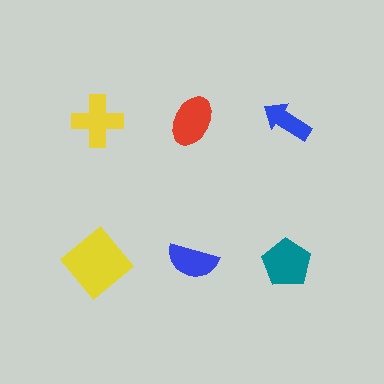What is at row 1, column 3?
A blue arrow.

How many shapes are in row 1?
3 shapes.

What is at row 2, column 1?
A yellow diamond.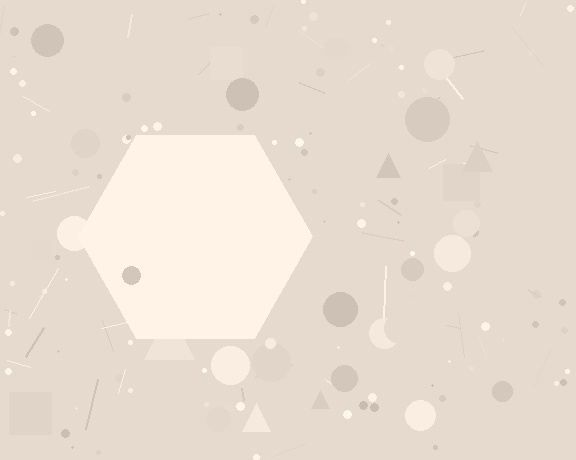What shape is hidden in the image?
A hexagon is hidden in the image.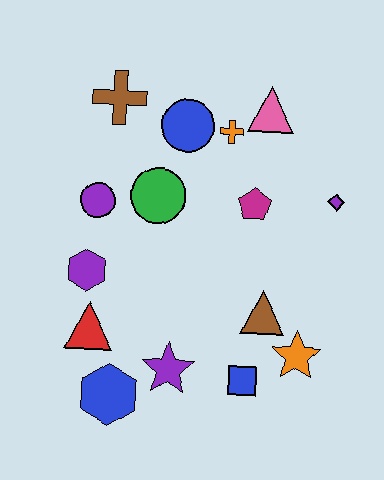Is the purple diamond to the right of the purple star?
Yes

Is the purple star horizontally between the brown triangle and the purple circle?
Yes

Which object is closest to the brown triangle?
The orange star is closest to the brown triangle.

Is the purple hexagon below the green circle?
Yes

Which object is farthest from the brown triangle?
The brown cross is farthest from the brown triangle.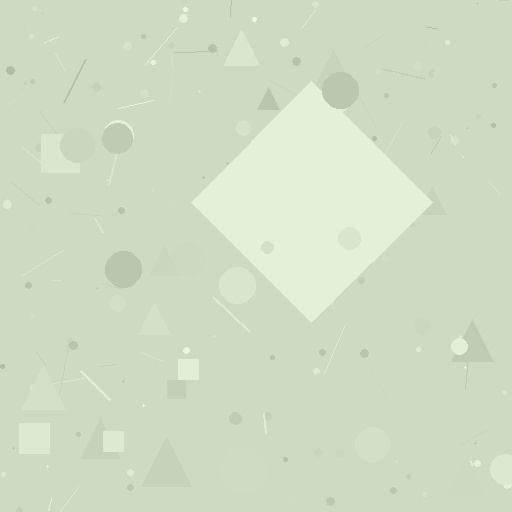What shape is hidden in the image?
A diamond is hidden in the image.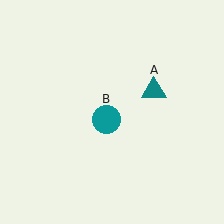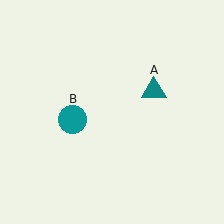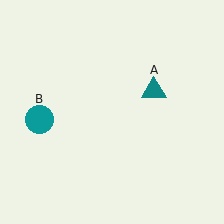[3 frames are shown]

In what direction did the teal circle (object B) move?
The teal circle (object B) moved left.